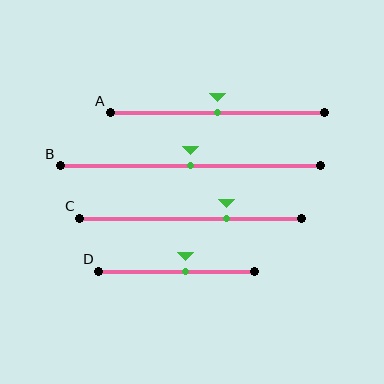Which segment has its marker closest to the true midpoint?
Segment A has its marker closest to the true midpoint.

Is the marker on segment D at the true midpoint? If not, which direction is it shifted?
No, the marker on segment D is shifted to the right by about 6% of the segment length.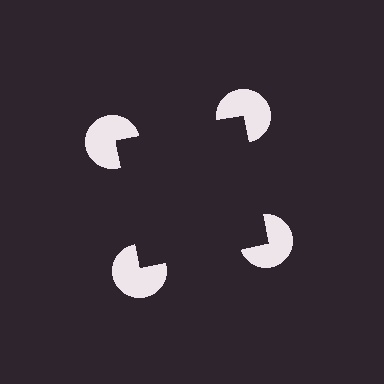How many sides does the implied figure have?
4 sides.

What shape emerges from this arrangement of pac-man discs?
An illusory square — its edges are inferred from the aligned wedge cuts in the pac-man discs, not physically drawn.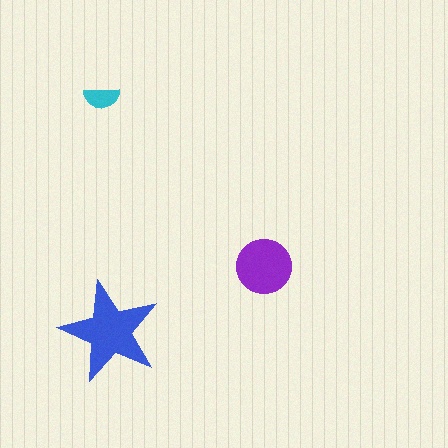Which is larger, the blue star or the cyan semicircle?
The blue star.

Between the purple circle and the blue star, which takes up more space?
The blue star.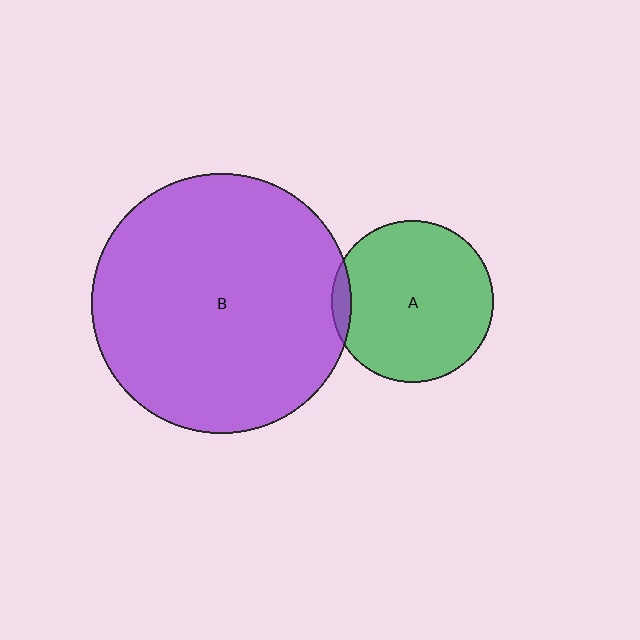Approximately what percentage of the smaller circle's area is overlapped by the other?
Approximately 5%.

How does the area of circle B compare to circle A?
Approximately 2.6 times.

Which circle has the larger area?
Circle B (purple).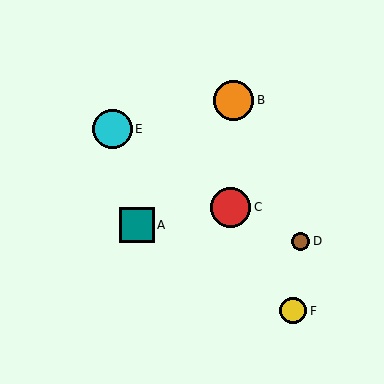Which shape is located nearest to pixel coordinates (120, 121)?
The cyan circle (labeled E) at (113, 129) is nearest to that location.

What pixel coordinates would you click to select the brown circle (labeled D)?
Click at (300, 241) to select the brown circle D.